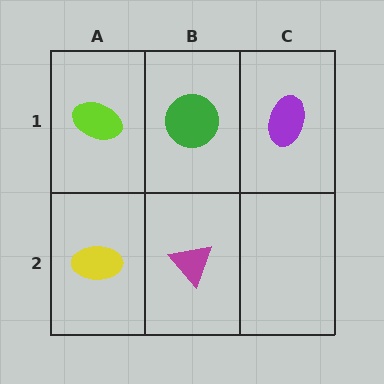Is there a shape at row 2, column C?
No, that cell is empty.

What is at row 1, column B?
A green circle.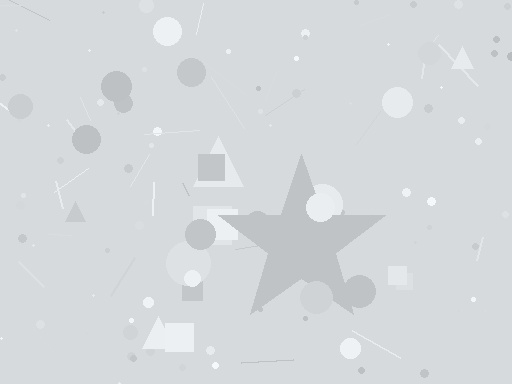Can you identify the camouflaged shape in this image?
The camouflaged shape is a star.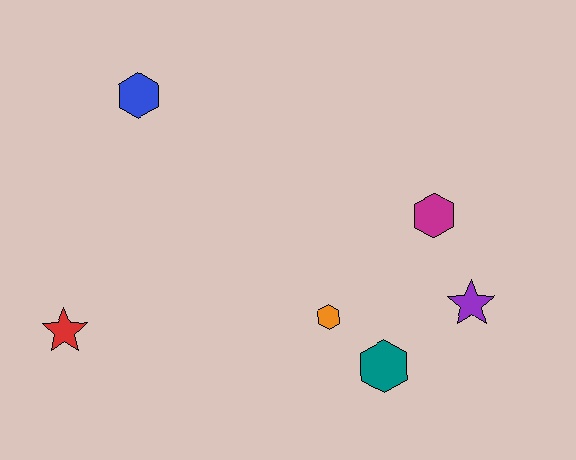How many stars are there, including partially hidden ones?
There are 2 stars.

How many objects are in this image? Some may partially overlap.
There are 6 objects.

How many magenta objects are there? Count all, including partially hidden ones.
There is 1 magenta object.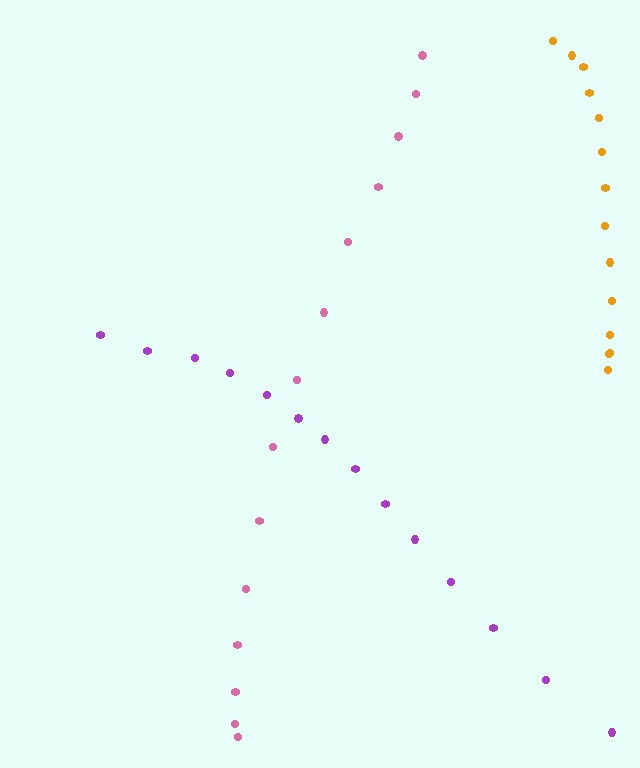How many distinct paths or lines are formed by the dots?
There are 3 distinct paths.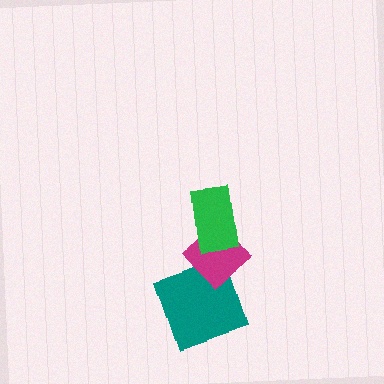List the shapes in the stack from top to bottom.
From top to bottom: the green rectangle, the magenta diamond, the teal square.